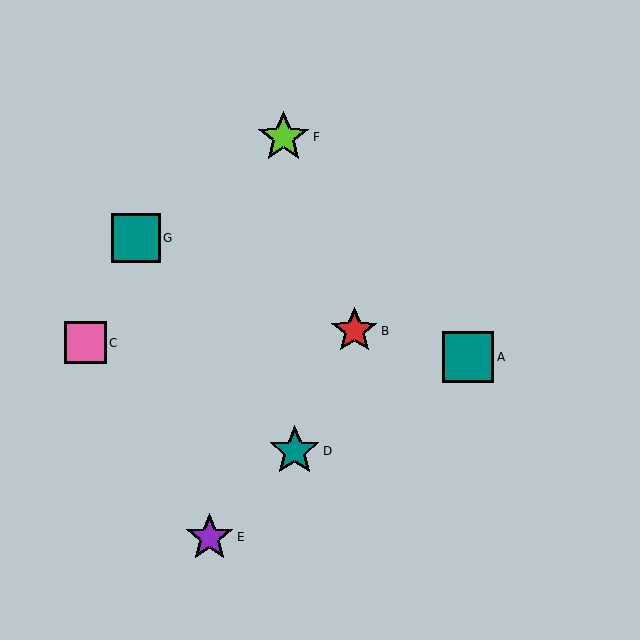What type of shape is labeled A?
Shape A is a teal square.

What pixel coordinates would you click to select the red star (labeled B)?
Click at (354, 331) to select the red star B.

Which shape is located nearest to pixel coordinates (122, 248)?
The teal square (labeled G) at (136, 238) is nearest to that location.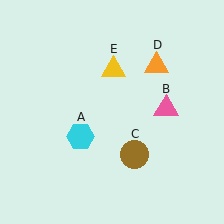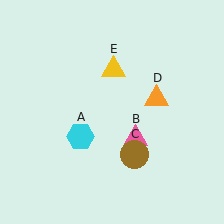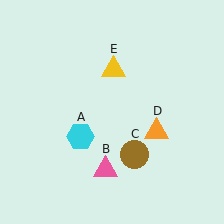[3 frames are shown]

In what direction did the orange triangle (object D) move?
The orange triangle (object D) moved down.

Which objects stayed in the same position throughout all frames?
Cyan hexagon (object A) and brown circle (object C) and yellow triangle (object E) remained stationary.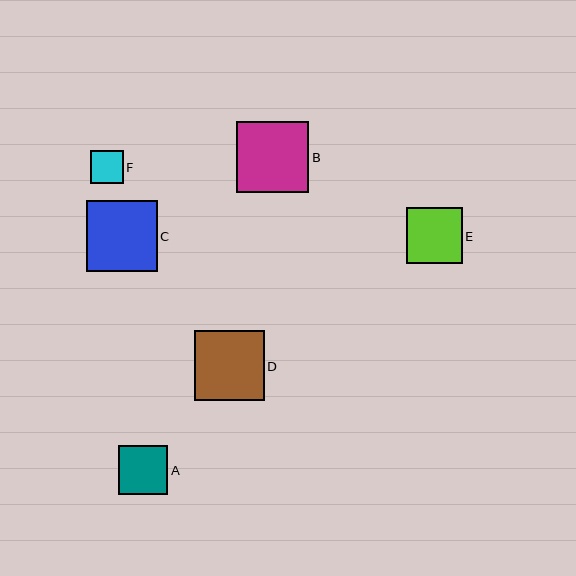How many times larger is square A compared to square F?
Square A is approximately 1.5 times the size of square F.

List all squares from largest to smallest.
From largest to smallest: B, C, D, E, A, F.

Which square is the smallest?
Square F is the smallest with a size of approximately 33 pixels.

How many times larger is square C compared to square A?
Square C is approximately 1.4 times the size of square A.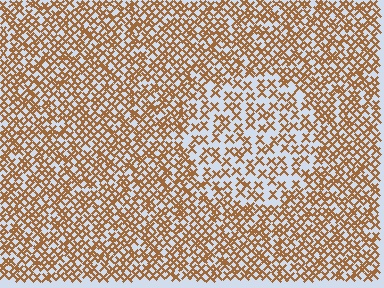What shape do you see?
I see a circle.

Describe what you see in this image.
The image contains small brown elements arranged at two different densities. A circle-shaped region is visible where the elements are less densely packed than the surrounding area.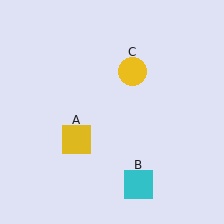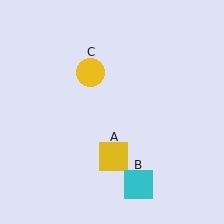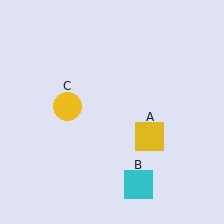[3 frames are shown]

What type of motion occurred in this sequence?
The yellow square (object A), yellow circle (object C) rotated counterclockwise around the center of the scene.